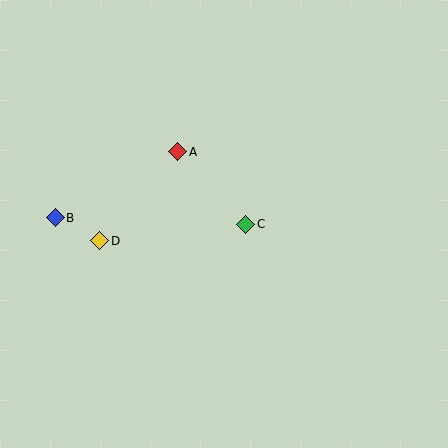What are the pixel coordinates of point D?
Point D is at (100, 241).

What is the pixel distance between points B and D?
The distance between B and D is 50 pixels.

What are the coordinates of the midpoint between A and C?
The midpoint between A and C is at (212, 188).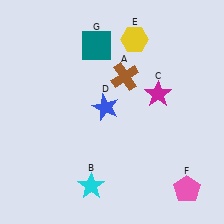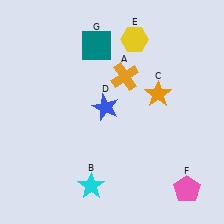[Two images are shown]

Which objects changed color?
A changed from brown to orange. C changed from magenta to orange.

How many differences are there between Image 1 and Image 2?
There are 2 differences between the two images.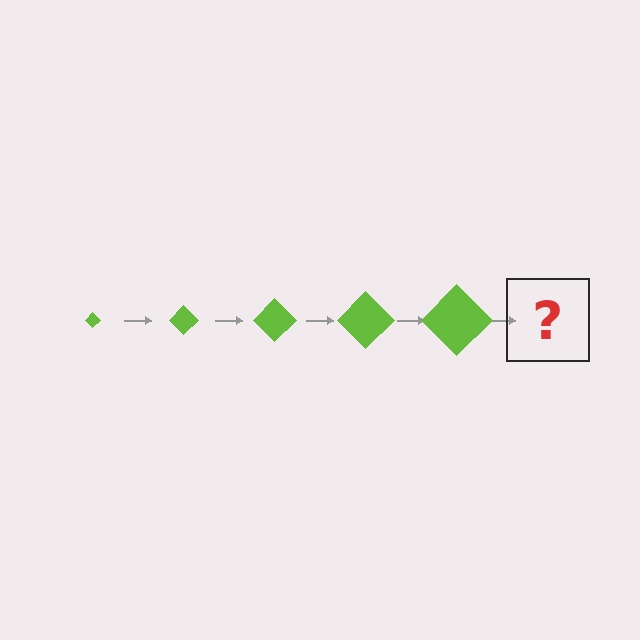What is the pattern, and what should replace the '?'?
The pattern is that the diamond gets progressively larger each step. The '?' should be a lime diamond, larger than the previous one.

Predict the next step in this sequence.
The next step is a lime diamond, larger than the previous one.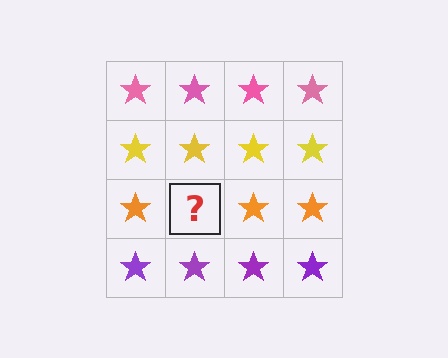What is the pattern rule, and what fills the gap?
The rule is that each row has a consistent color. The gap should be filled with an orange star.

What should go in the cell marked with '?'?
The missing cell should contain an orange star.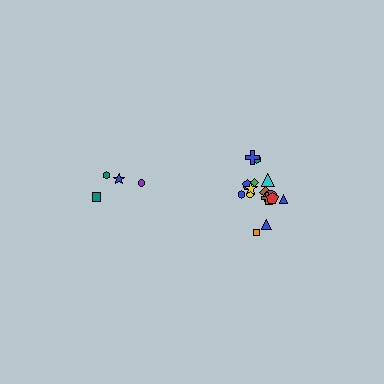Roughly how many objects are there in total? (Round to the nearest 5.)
Roughly 20 objects in total.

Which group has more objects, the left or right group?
The right group.